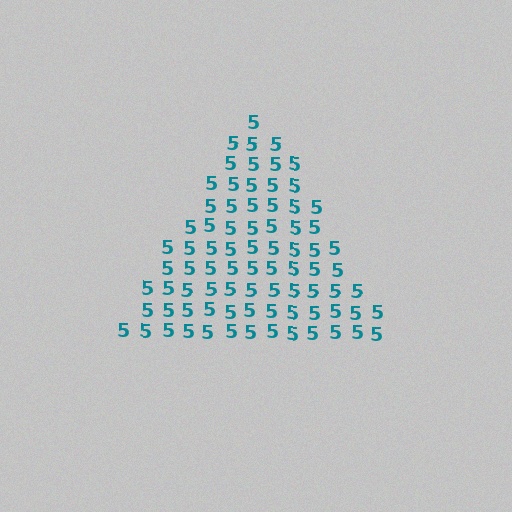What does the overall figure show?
The overall figure shows a triangle.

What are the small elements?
The small elements are digit 5's.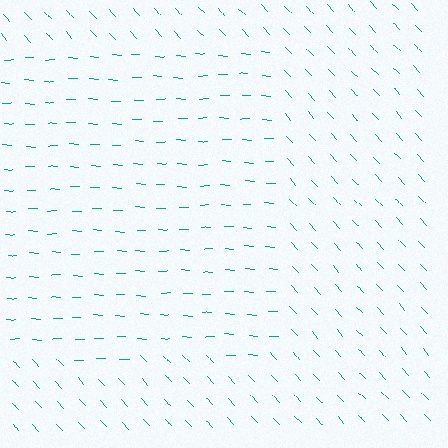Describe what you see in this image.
The image is filled with small teal line segments. A rectangle region in the image has lines oriented differently from the surrounding lines, creating a visible texture boundary.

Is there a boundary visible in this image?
Yes, there is a texture boundary formed by a change in line orientation.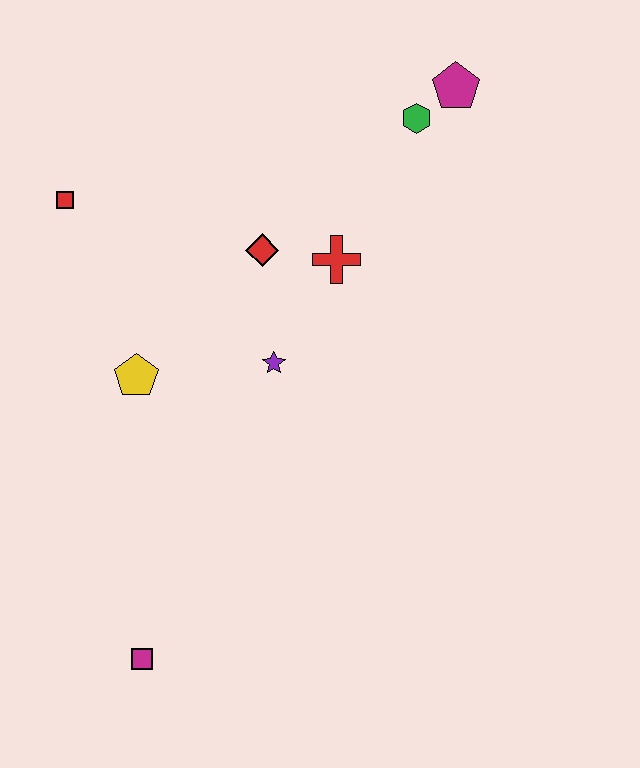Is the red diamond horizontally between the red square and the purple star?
Yes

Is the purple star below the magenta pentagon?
Yes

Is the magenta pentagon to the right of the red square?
Yes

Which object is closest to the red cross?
The red diamond is closest to the red cross.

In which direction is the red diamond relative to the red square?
The red diamond is to the right of the red square.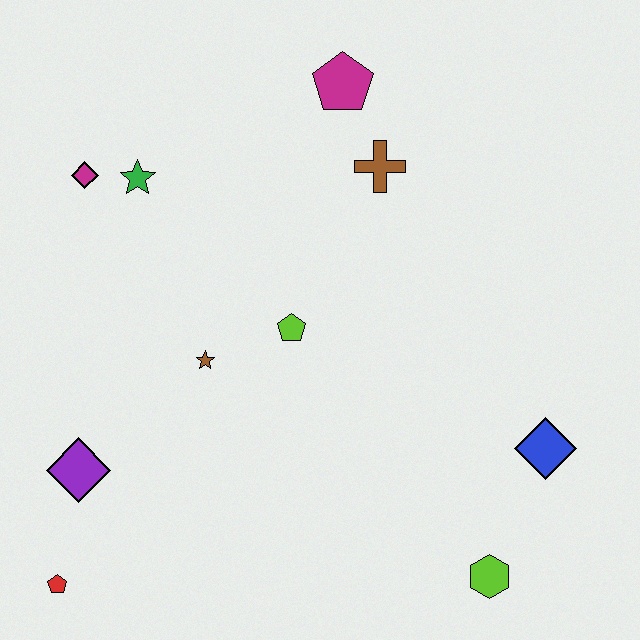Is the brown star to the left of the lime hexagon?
Yes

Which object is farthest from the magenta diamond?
The lime hexagon is farthest from the magenta diamond.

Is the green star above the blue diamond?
Yes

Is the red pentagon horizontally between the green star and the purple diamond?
No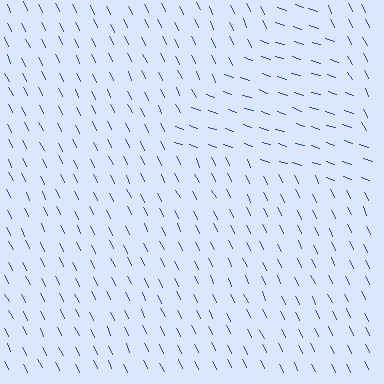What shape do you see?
I see a triangle.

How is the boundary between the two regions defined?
The boundary is defined purely by a change in line orientation (approximately 45 degrees difference). All lines are the same color and thickness.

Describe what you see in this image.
The image is filled with small blue line segments. A triangle region in the image has lines oriented differently from the surrounding lines, creating a visible texture boundary.